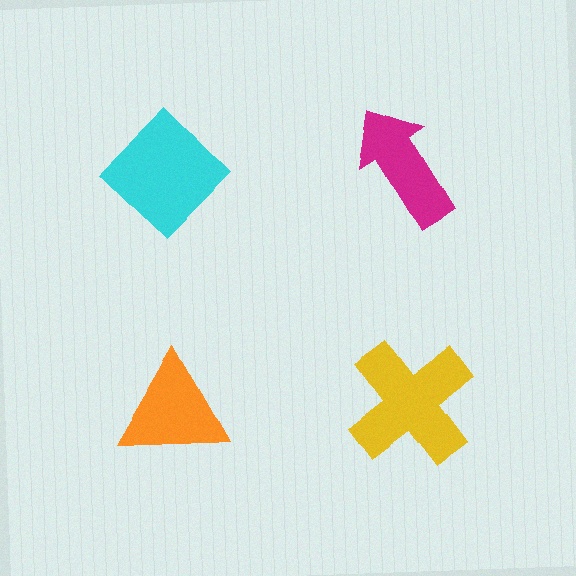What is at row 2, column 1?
An orange triangle.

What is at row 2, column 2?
A yellow cross.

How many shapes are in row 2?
2 shapes.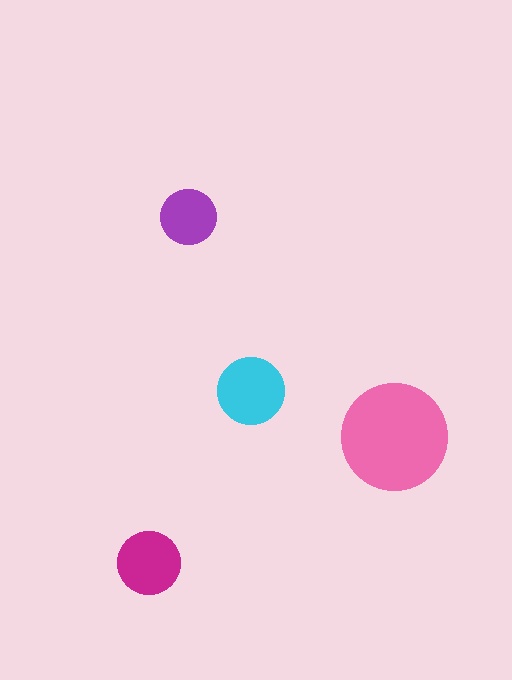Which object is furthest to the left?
The magenta circle is leftmost.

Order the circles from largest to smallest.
the pink one, the cyan one, the magenta one, the purple one.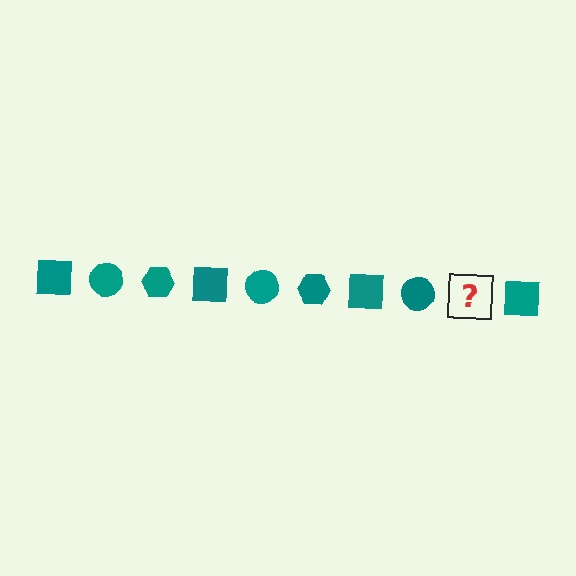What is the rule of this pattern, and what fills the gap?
The rule is that the pattern cycles through square, circle, hexagon shapes in teal. The gap should be filled with a teal hexagon.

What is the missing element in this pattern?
The missing element is a teal hexagon.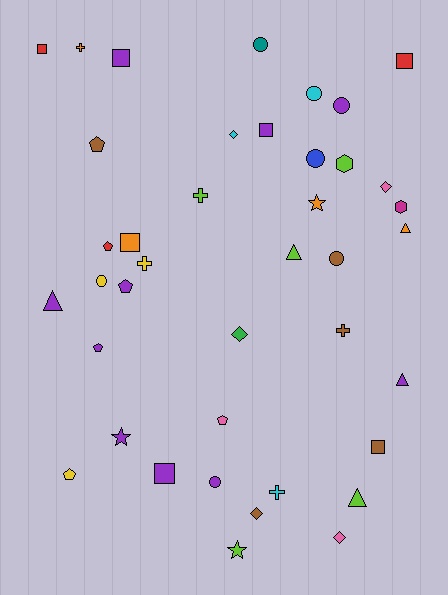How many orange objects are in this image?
There are 4 orange objects.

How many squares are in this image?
There are 7 squares.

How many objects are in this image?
There are 40 objects.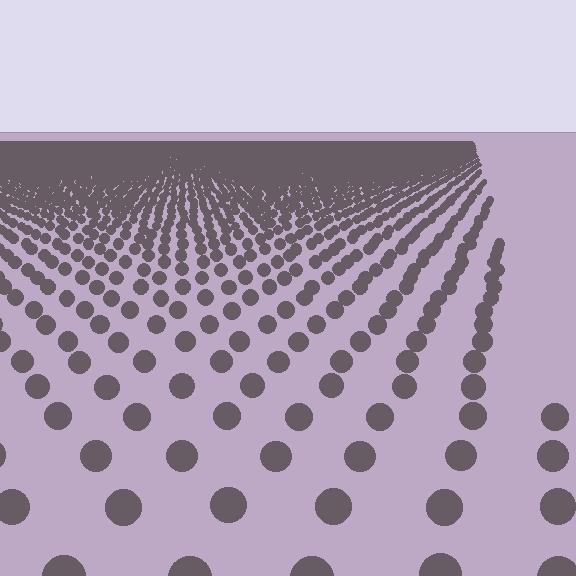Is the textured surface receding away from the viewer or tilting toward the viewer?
The surface is receding away from the viewer. Texture elements get smaller and denser toward the top.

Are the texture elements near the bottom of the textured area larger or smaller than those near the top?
Larger. Near the bottom, elements are closer to the viewer and appear at a bigger on-screen size.